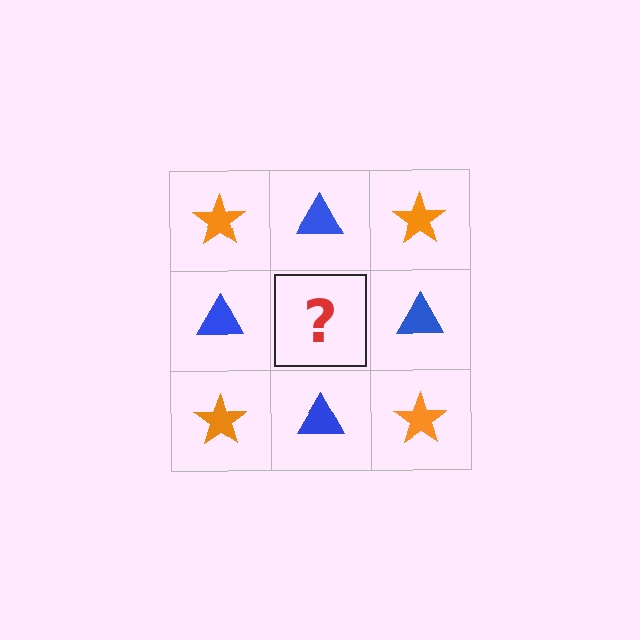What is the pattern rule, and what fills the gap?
The rule is that it alternates orange star and blue triangle in a checkerboard pattern. The gap should be filled with an orange star.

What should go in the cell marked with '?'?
The missing cell should contain an orange star.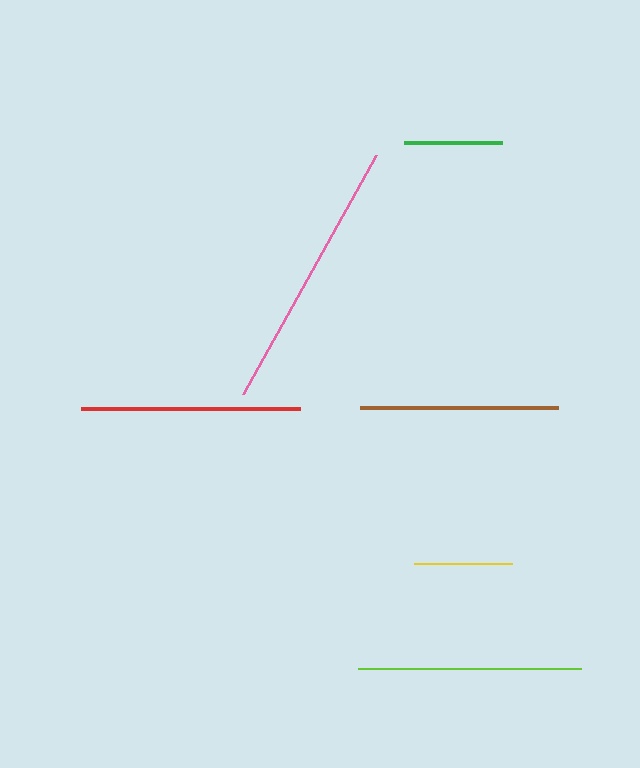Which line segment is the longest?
The pink line is the longest at approximately 273 pixels.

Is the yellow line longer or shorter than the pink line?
The pink line is longer than the yellow line.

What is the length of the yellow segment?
The yellow segment is approximately 99 pixels long.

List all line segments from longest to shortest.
From longest to shortest: pink, lime, red, brown, green, yellow.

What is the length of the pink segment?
The pink segment is approximately 273 pixels long.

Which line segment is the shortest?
The yellow line is the shortest at approximately 99 pixels.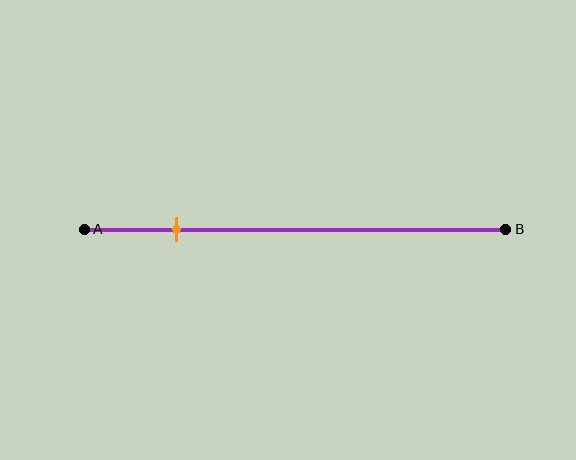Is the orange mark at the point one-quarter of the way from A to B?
No, the mark is at about 20% from A, not at the 25% one-quarter point.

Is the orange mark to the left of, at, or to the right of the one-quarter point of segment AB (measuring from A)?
The orange mark is to the left of the one-quarter point of segment AB.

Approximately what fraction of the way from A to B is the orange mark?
The orange mark is approximately 20% of the way from A to B.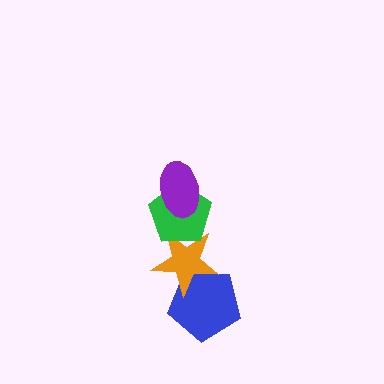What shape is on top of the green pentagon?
The purple ellipse is on top of the green pentagon.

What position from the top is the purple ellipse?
The purple ellipse is 1st from the top.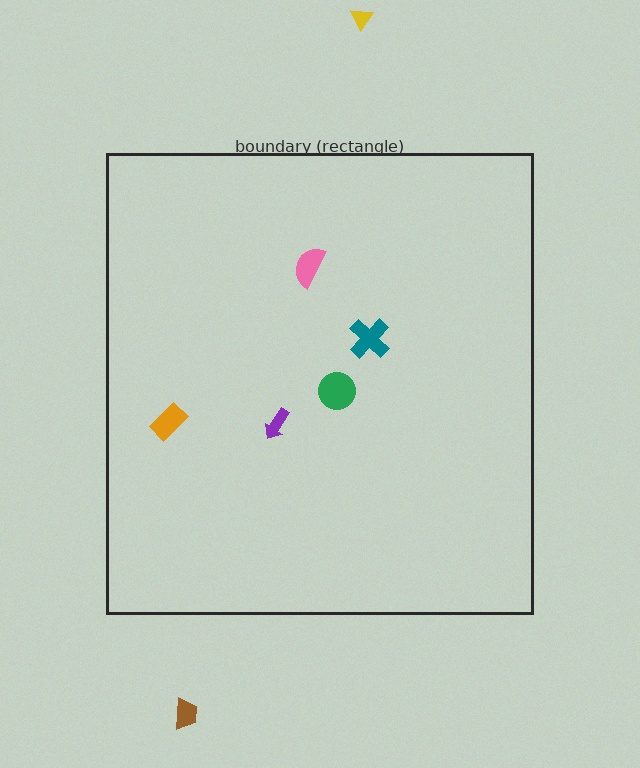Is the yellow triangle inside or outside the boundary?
Outside.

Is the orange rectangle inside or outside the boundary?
Inside.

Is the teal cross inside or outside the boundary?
Inside.